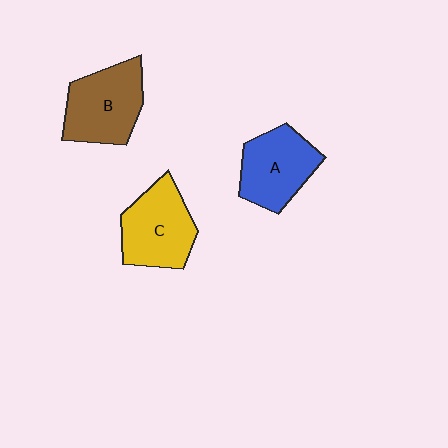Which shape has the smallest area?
Shape A (blue).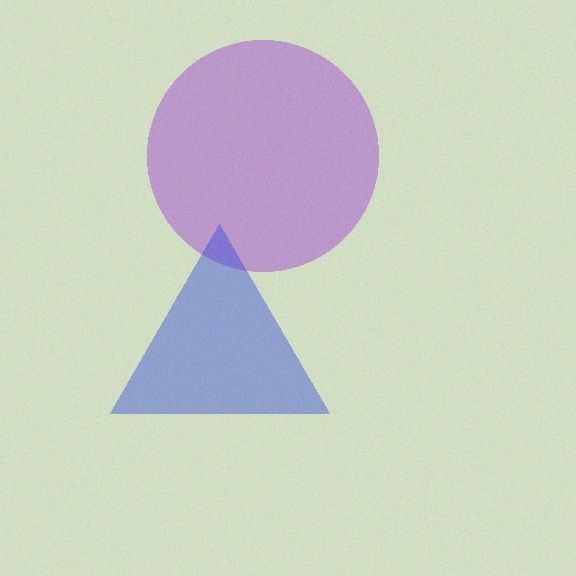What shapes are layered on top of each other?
The layered shapes are: a purple circle, a blue triangle.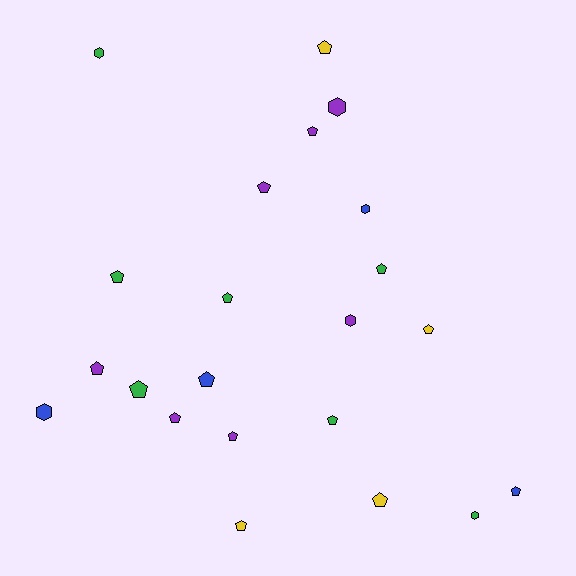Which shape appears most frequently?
Pentagon, with 16 objects.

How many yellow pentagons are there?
There are 4 yellow pentagons.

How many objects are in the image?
There are 22 objects.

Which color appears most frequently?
Green, with 7 objects.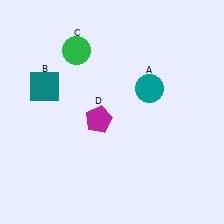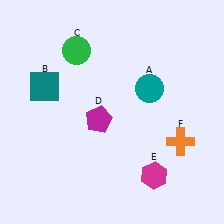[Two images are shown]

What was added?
A magenta hexagon (E), an orange cross (F) were added in Image 2.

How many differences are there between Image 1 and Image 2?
There are 2 differences between the two images.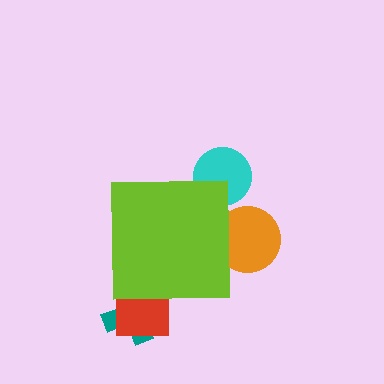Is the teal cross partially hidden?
Yes, the teal cross is partially hidden behind the lime square.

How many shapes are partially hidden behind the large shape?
4 shapes are partially hidden.